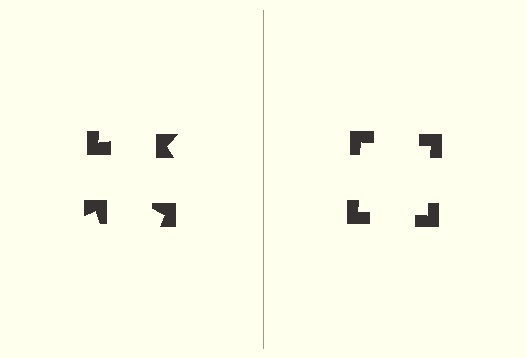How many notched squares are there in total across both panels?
8 — 4 on each side.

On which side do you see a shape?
An illusory square appears on the right side. On the left side the wedge cuts are rotated, so no coherent shape forms.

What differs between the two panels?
The notched squares are positioned identically on both sides; only the wedge orientations differ. On the right they align to a square; on the left they are misaligned.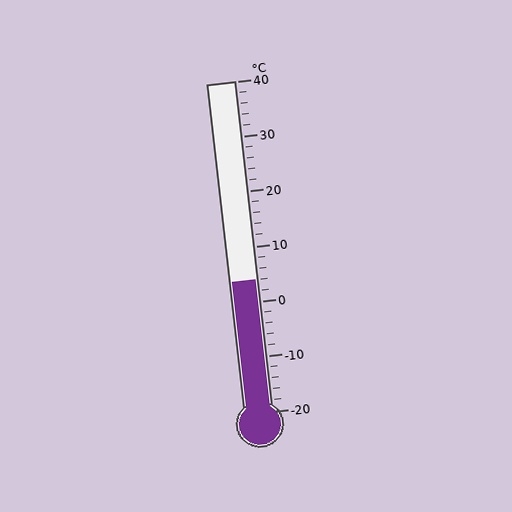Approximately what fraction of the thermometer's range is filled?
The thermometer is filled to approximately 40% of its range.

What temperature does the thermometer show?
The thermometer shows approximately 4°C.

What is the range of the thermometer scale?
The thermometer scale ranges from -20°C to 40°C.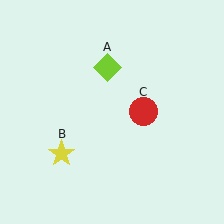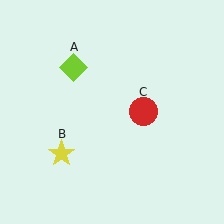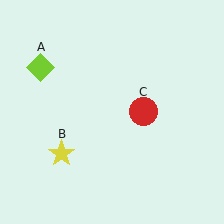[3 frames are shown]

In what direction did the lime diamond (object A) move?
The lime diamond (object A) moved left.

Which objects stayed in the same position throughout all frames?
Yellow star (object B) and red circle (object C) remained stationary.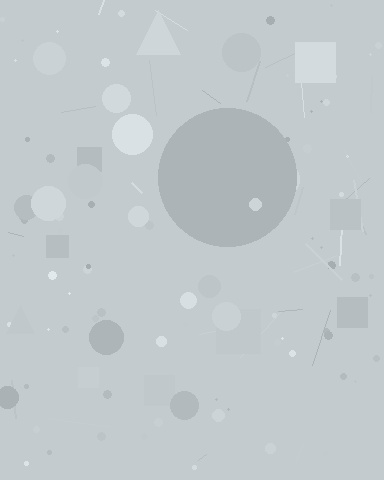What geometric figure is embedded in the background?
A circle is embedded in the background.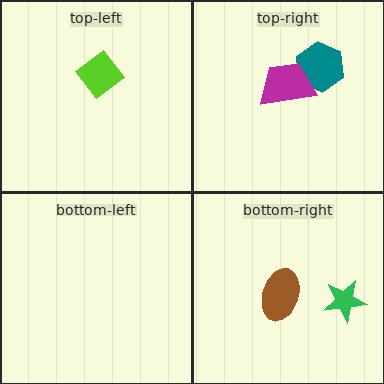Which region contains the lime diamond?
The top-left region.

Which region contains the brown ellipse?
The bottom-right region.